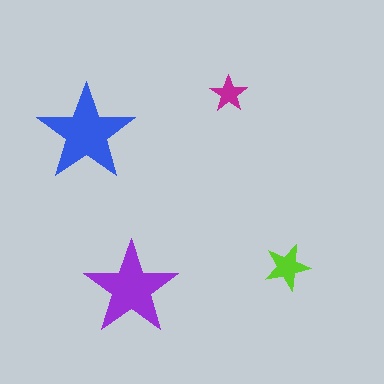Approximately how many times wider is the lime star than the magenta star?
About 1.5 times wider.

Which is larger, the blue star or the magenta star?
The blue one.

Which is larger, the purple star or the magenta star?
The purple one.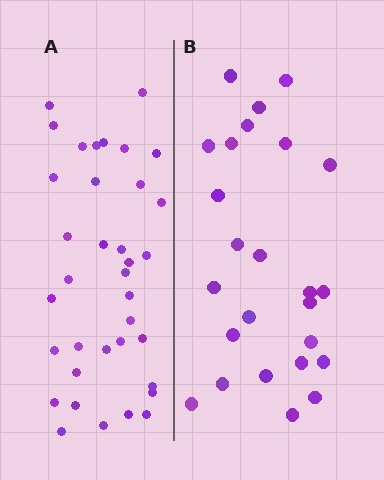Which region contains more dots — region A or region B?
Region A (the left region) has more dots.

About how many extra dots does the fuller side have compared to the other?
Region A has roughly 12 or so more dots than region B.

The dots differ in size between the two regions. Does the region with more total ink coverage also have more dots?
No. Region B has more total ink coverage because its dots are larger, but region A actually contains more individual dots. Total area can be misleading — the number of items is what matters here.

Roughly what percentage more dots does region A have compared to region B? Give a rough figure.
About 45% more.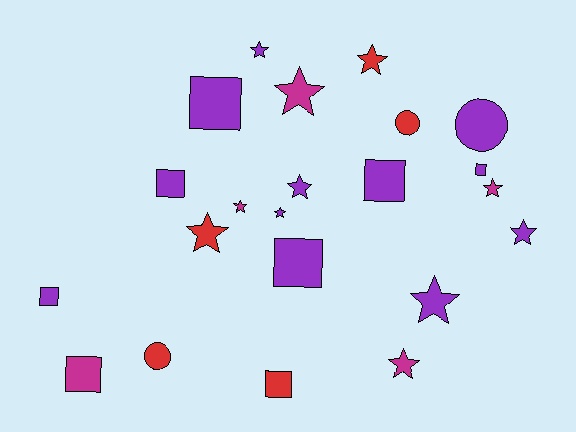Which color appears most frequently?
Purple, with 12 objects.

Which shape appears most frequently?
Star, with 11 objects.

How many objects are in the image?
There are 22 objects.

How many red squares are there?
There is 1 red square.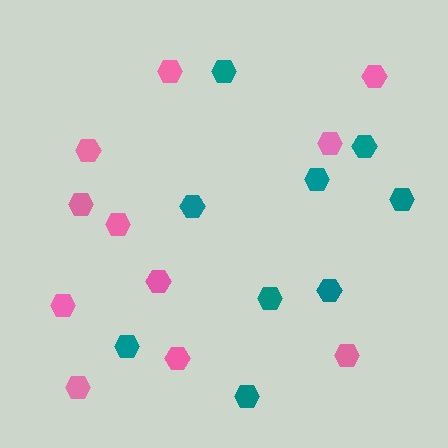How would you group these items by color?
There are 2 groups: one group of teal hexagons (9) and one group of pink hexagons (11).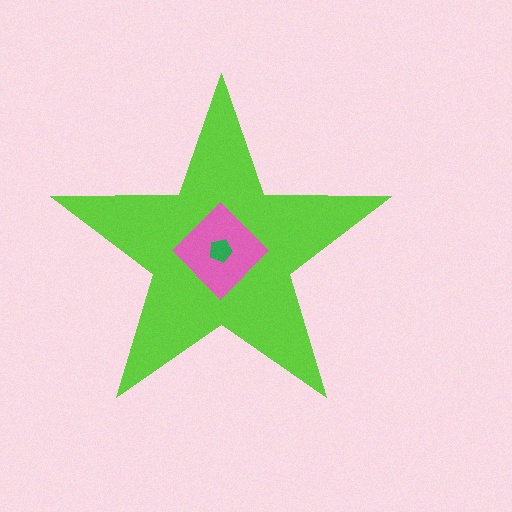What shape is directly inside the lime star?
The pink diamond.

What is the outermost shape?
The lime star.